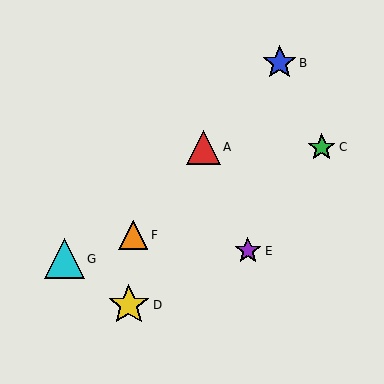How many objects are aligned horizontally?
2 objects (A, C) are aligned horizontally.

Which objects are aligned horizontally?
Objects A, C are aligned horizontally.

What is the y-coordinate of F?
Object F is at y≈235.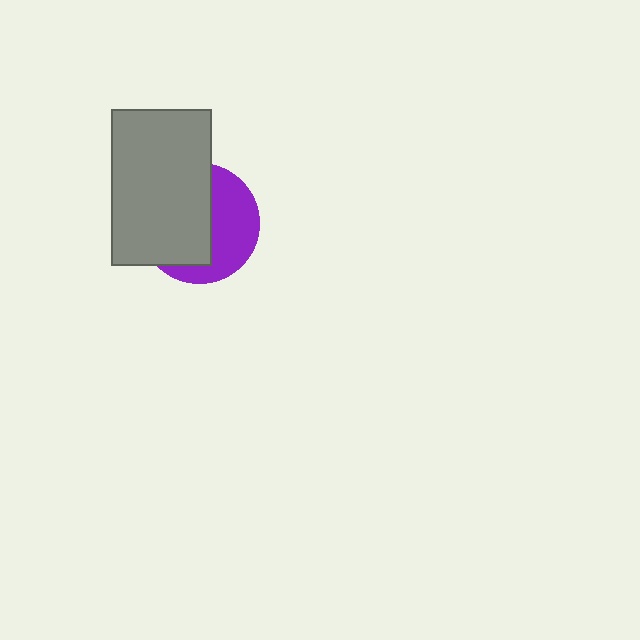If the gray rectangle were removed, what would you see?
You would see the complete purple circle.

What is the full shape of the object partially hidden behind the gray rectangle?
The partially hidden object is a purple circle.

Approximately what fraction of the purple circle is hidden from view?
Roughly 56% of the purple circle is hidden behind the gray rectangle.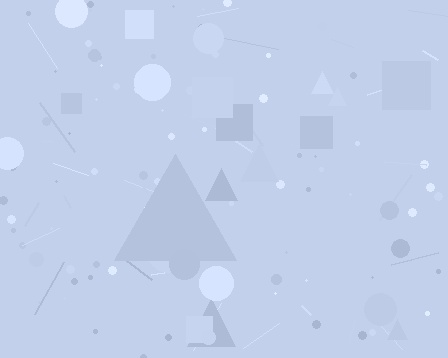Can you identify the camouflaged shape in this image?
The camouflaged shape is a triangle.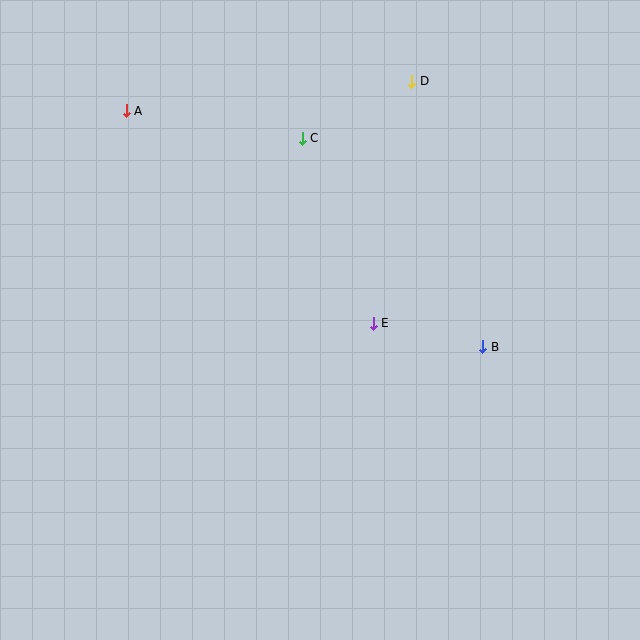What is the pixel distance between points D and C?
The distance between D and C is 123 pixels.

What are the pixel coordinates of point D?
Point D is at (412, 82).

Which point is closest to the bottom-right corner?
Point B is closest to the bottom-right corner.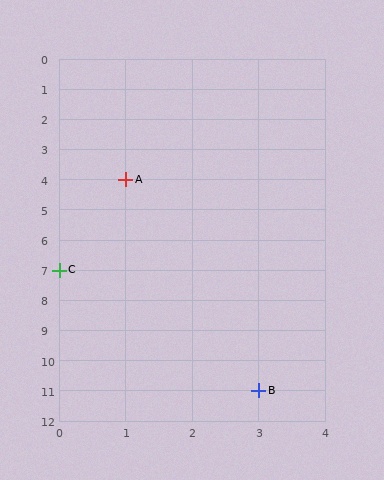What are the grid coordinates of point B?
Point B is at grid coordinates (3, 11).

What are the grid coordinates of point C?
Point C is at grid coordinates (0, 7).